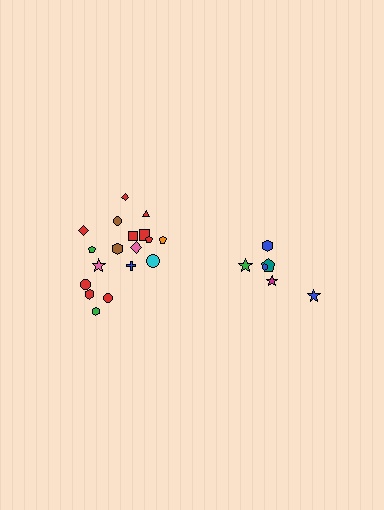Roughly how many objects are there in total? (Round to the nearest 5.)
Roughly 25 objects in total.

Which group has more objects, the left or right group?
The left group.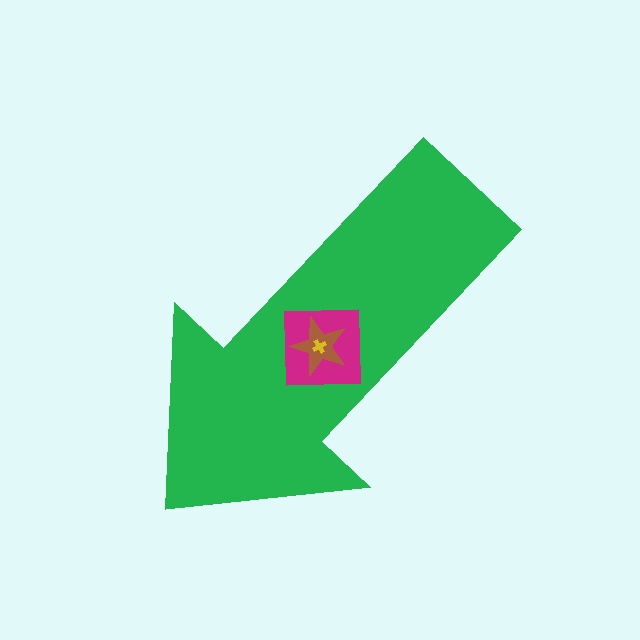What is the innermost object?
The yellow cross.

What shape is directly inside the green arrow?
The magenta square.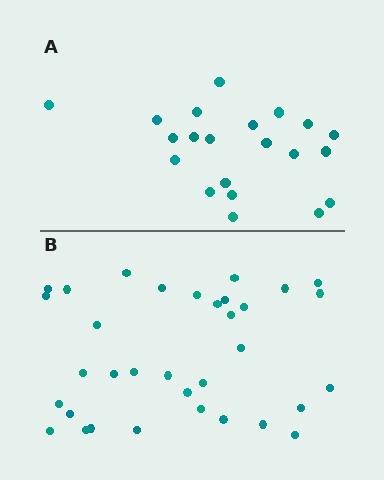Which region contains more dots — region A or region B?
Region B (the bottom region) has more dots.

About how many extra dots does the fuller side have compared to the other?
Region B has approximately 15 more dots than region A.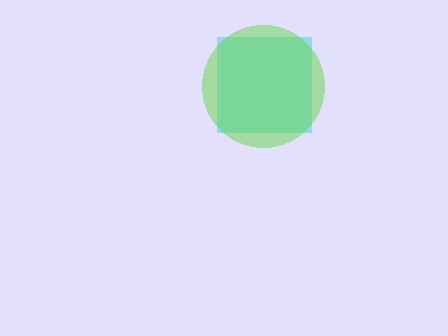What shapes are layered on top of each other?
The layered shapes are: a cyan square, a lime circle.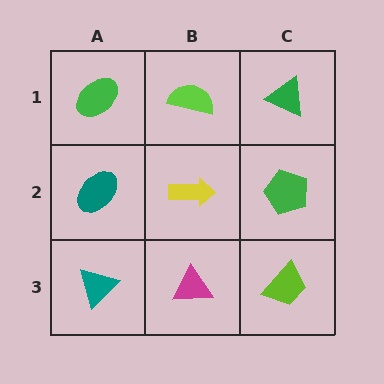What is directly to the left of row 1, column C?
A lime semicircle.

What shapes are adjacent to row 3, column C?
A green pentagon (row 2, column C), a magenta triangle (row 3, column B).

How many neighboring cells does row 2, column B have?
4.